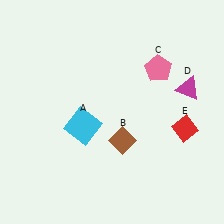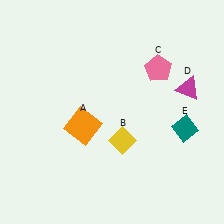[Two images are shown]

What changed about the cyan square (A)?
In Image 1, A is cyan. In Image 2, it changed to orange.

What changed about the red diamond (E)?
In Image 1, E is red. In Image 2, it changed to teal.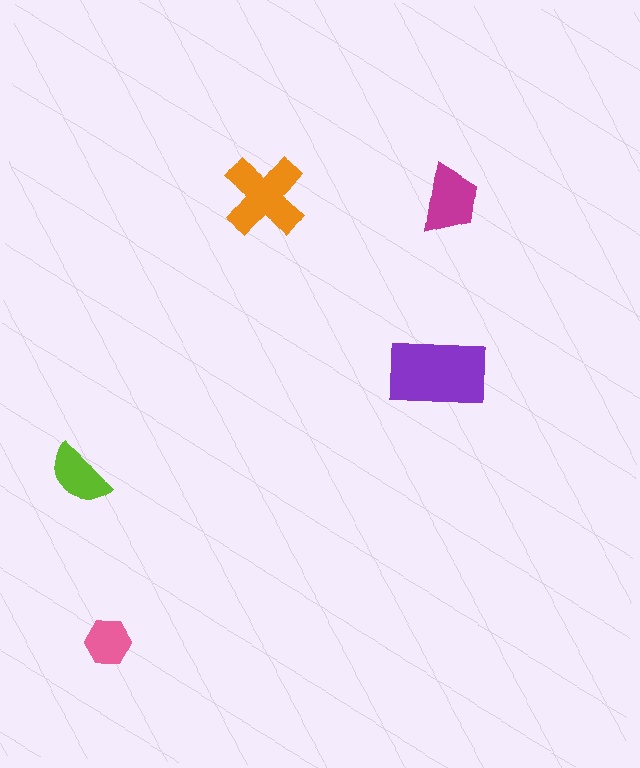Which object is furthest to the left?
The lime semicircle is leftmost.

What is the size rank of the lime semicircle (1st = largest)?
4th.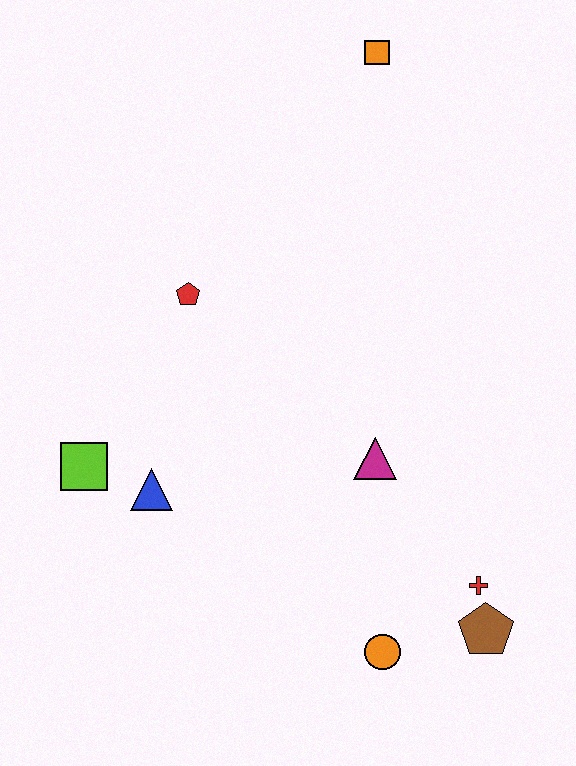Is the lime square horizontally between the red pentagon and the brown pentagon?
No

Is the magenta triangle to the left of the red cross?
Yes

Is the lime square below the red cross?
No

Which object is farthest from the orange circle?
The orange square is farthest from the orange circle.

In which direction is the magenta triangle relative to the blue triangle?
The magenta triangle is to the right of the blue triangle.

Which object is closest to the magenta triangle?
The red cross is closest to the magenta triangle.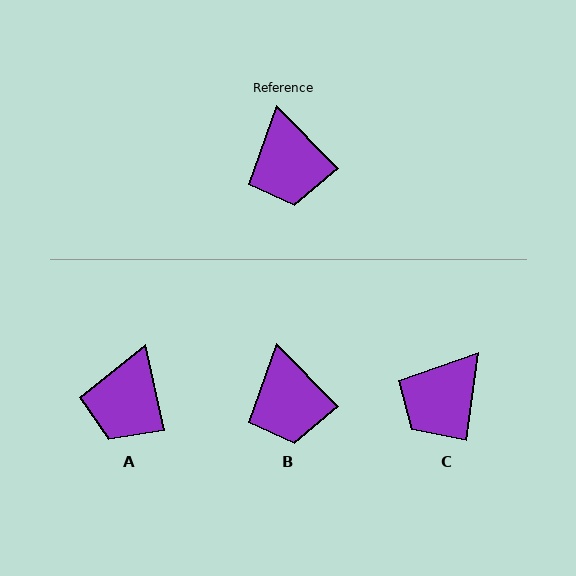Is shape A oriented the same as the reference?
No, it is off by about 31 degrees.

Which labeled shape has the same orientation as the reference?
B.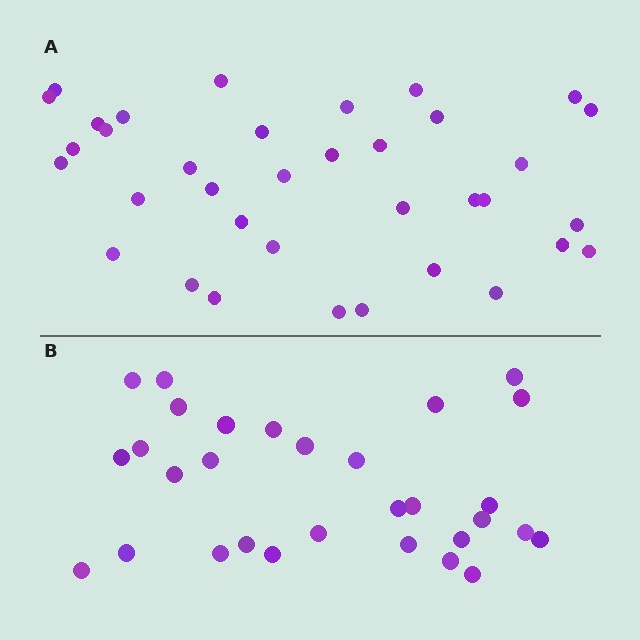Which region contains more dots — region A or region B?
Region A (the top region) has more dots.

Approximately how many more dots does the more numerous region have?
Region A has about 6 more dots than region B.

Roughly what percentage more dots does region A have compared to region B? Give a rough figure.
About 20% more.